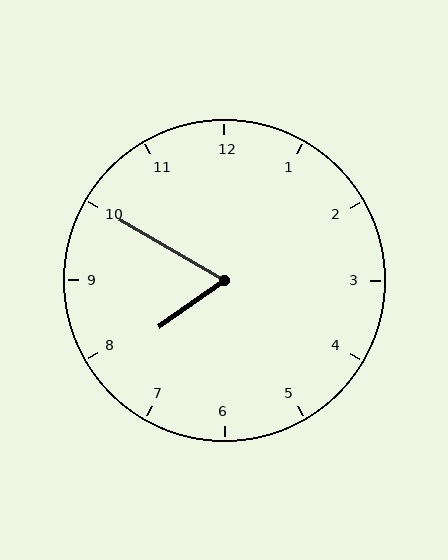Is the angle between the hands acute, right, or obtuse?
It is acute.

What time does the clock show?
7:50.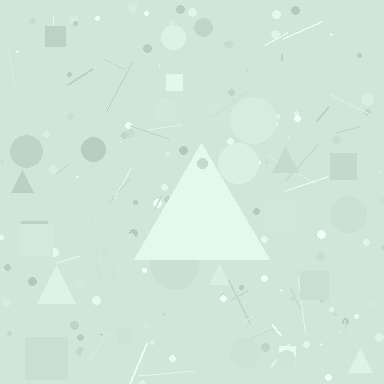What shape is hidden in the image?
A triangle is hidden in the image.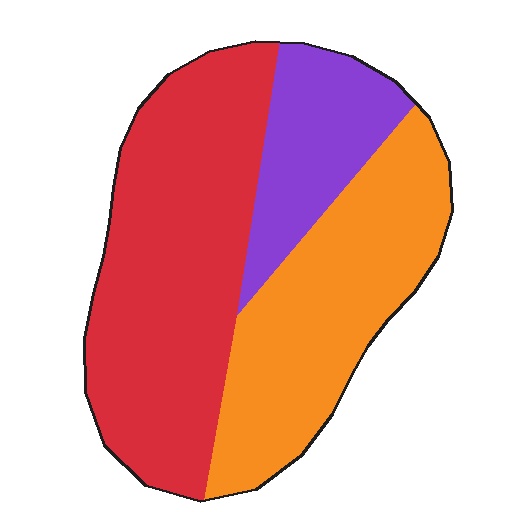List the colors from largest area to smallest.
From largest to smallest: red, orange, purple.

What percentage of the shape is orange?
Orange covers roughly 35% of the shape.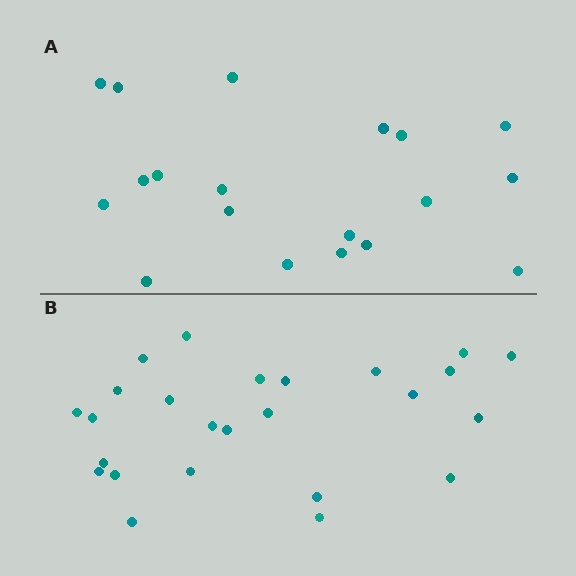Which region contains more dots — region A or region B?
Region B (the bottom region) has more dots.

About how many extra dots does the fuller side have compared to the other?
Region B has about 6 more dots than region A.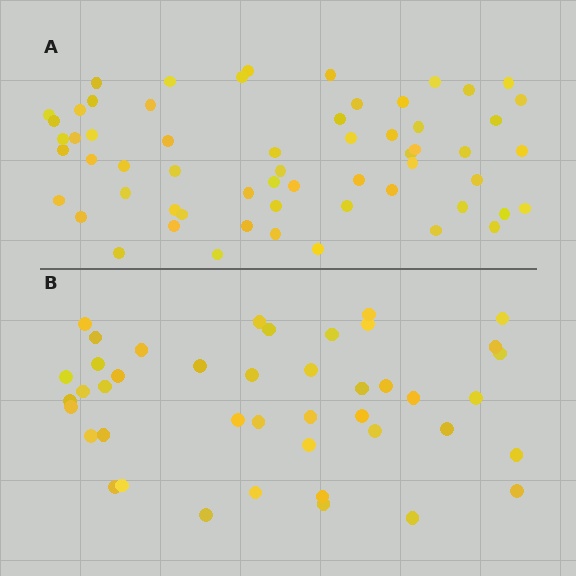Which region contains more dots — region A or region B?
Region A (the top region) has more dots.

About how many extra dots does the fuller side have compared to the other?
Region A has approximately 15 more dots than region B.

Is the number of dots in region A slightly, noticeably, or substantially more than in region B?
Region A has noticeably more, but not dramatically so. The ratio is roughly 1.4 to 1.